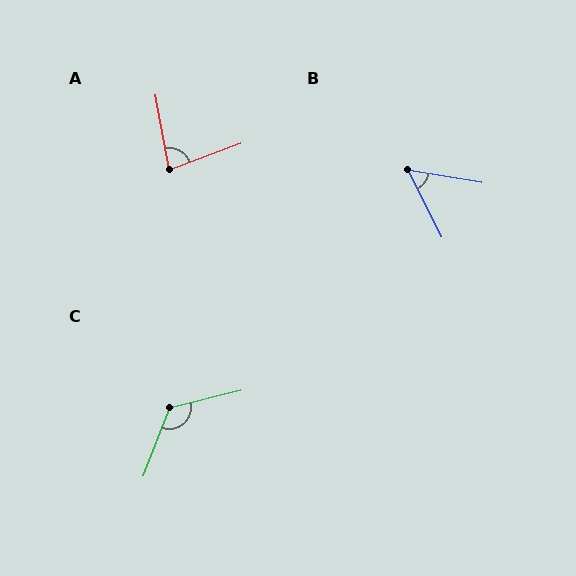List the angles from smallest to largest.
B (54°), A (79°), C (124°).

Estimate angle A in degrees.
Approximately 79 degrees.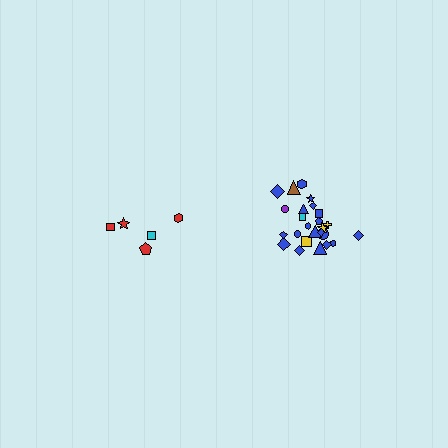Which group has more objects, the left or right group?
The right group.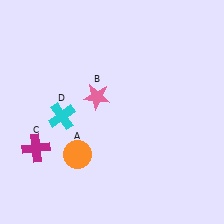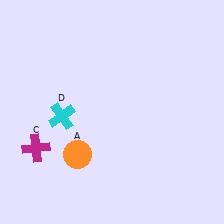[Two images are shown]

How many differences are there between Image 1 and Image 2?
There is 1 difference between the two images.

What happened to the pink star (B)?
The pink star (B) was removed in Image 2. It was in the top-left area of Image 1.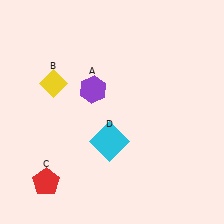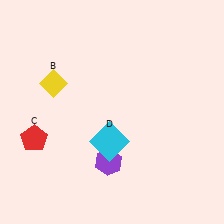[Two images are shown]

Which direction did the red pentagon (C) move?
The red pentagon (C) moved up.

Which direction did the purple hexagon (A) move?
The purple hexagon (A) moved down.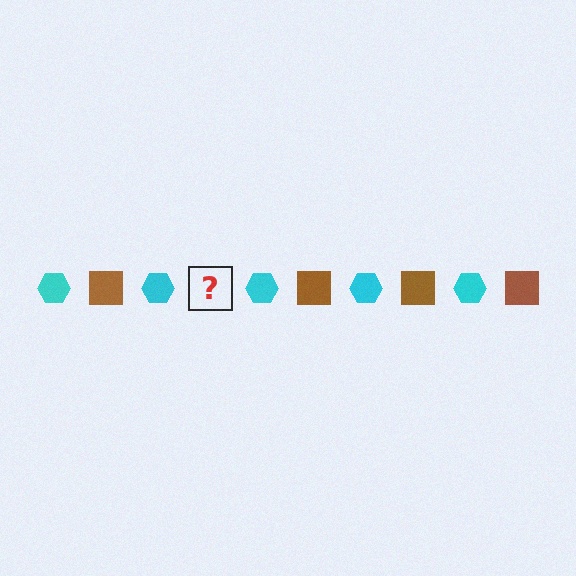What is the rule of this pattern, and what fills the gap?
The rule is that the pattern alternates between cyan hexagon and brown square. The gap should be filled with a brown square.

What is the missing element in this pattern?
The missing element is a brown square.